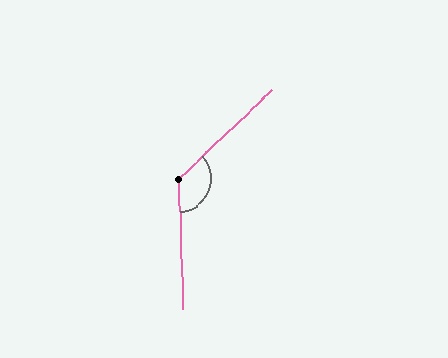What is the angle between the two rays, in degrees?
Approximately 131 degrees.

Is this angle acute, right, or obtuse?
It is obtuse.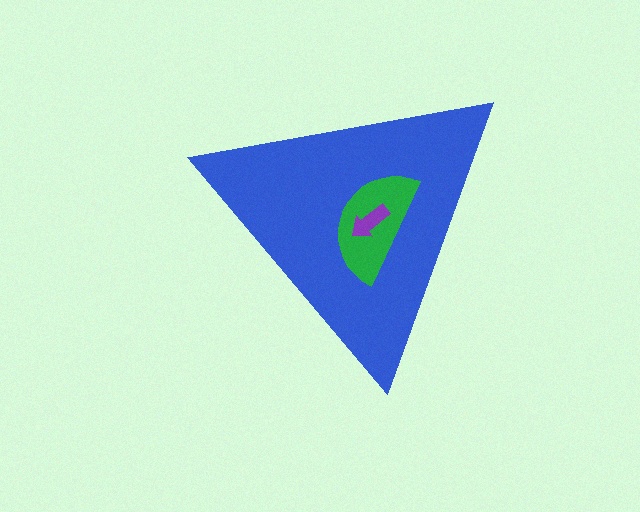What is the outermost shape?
The blue triangle.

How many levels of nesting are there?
3.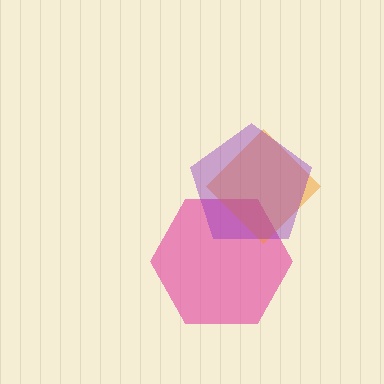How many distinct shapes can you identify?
There are 3 distinct shapes: a pink hexagon, an orange diamond, a purple pentagon.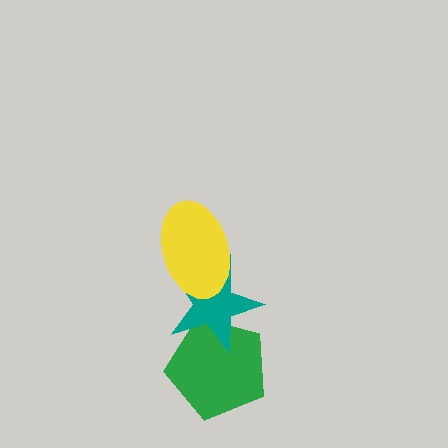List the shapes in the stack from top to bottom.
From top to bottom: the yellow ellipse, the teal star, the green pentagon.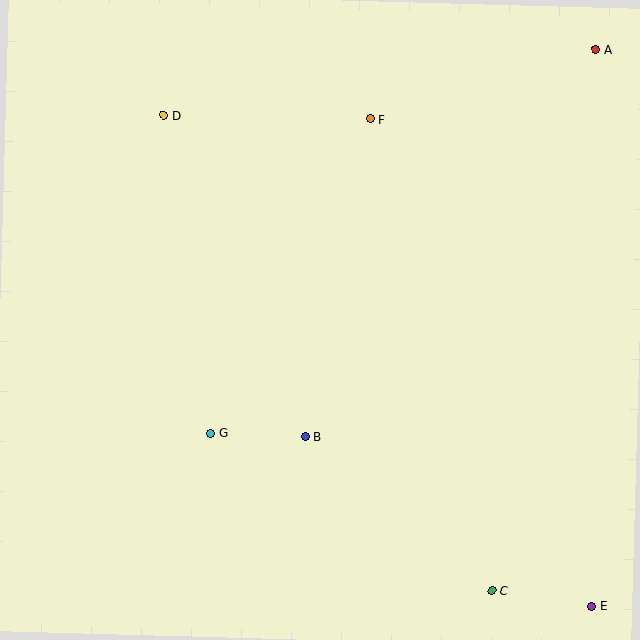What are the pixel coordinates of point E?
Point E is at (592, 606).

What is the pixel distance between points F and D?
The distance between F and D is 206 pixels.